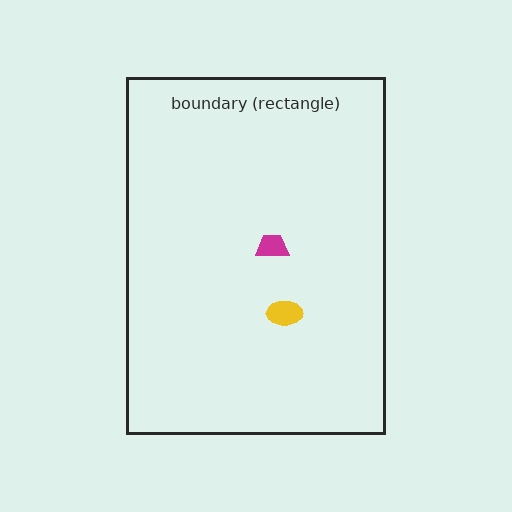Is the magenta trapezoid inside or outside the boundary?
Inside.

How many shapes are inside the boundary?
2 inside, 0 outside.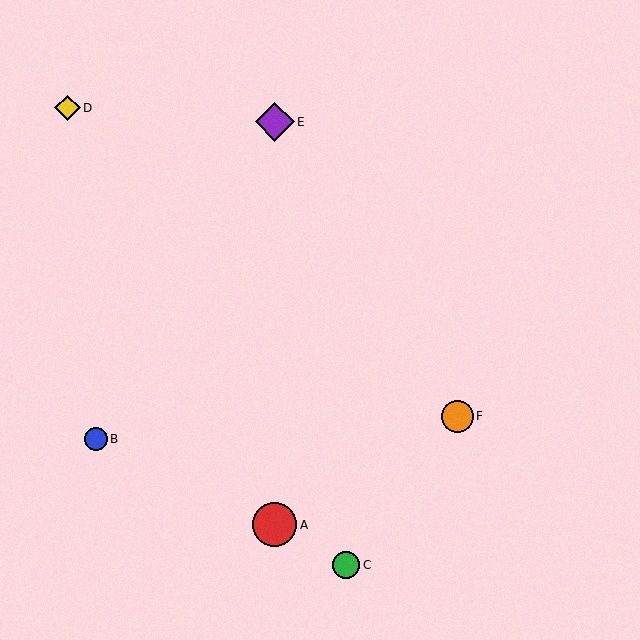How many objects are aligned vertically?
2 objects (A, E) are aligned vertically.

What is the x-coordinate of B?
Object B is at x≈96.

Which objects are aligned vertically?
Objects A, E are aligned vertically.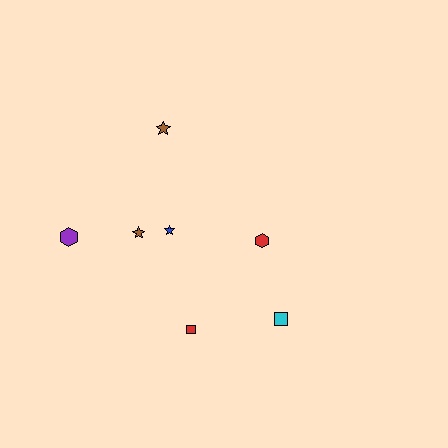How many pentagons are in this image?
There are no pentagons.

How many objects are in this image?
There are 7 objects.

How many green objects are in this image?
There are no green objects.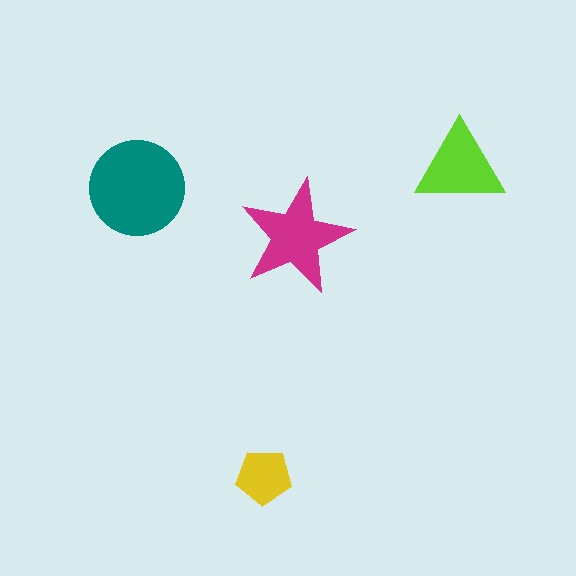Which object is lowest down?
The yellow pentagon is bottommost.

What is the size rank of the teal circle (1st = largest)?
1st.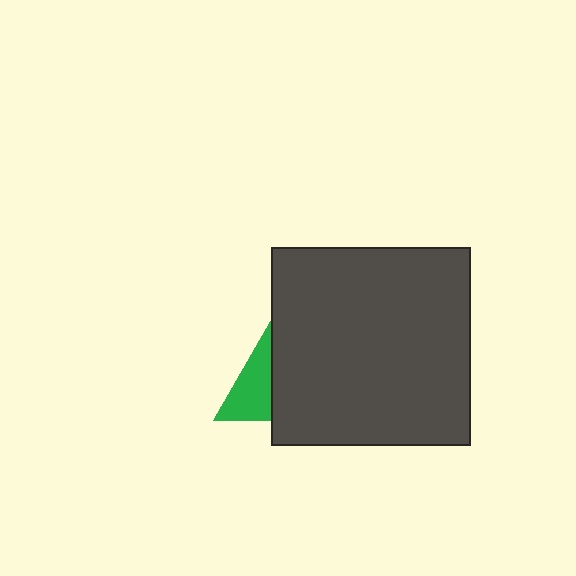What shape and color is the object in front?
The object in front is a dark gray square.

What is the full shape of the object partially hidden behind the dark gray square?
The partially hidden object is a green triangle.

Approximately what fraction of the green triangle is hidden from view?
Roughly 48% of the green triangle is hidden behind the dark gray square.